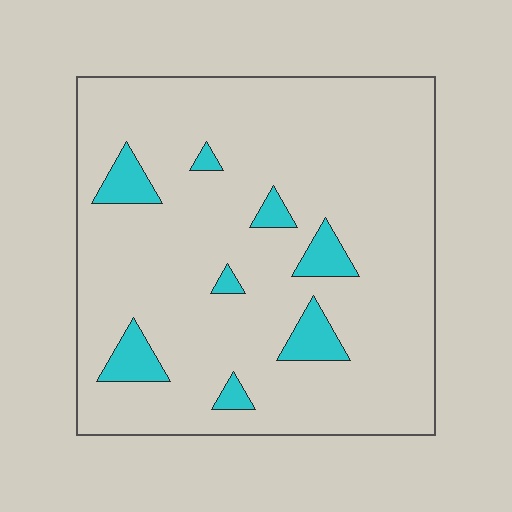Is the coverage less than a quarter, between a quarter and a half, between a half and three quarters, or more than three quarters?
Less than a quarter.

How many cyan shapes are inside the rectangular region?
8.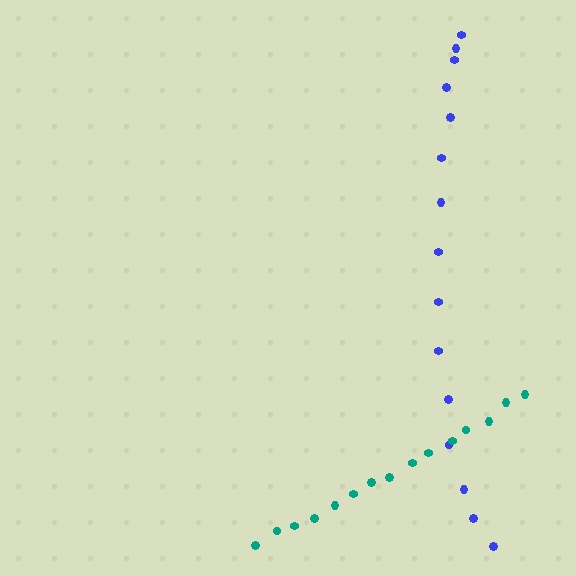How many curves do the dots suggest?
There are 2 distinct paths.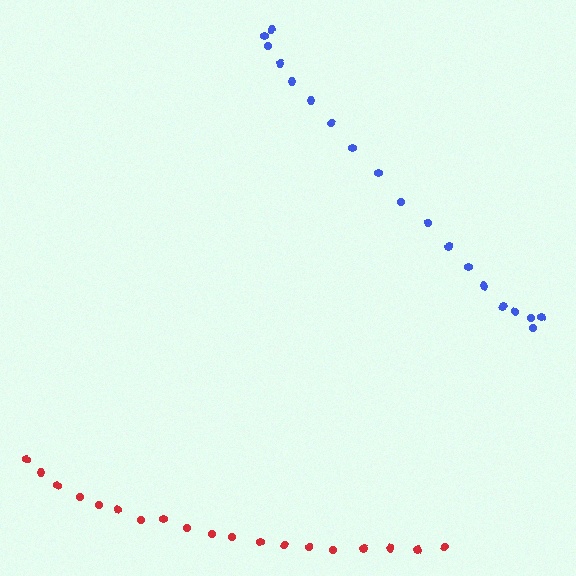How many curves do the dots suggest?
There are 2 distinct paths.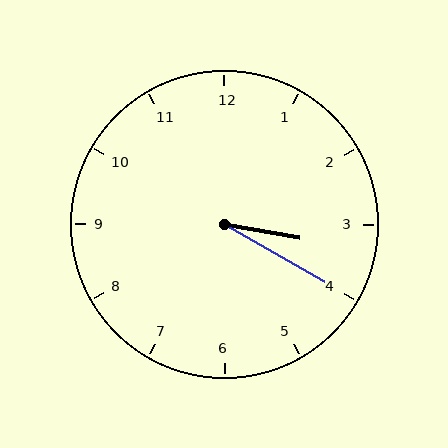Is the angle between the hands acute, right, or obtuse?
It is acute.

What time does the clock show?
3:20.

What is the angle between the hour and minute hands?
Approximately 20 degrees.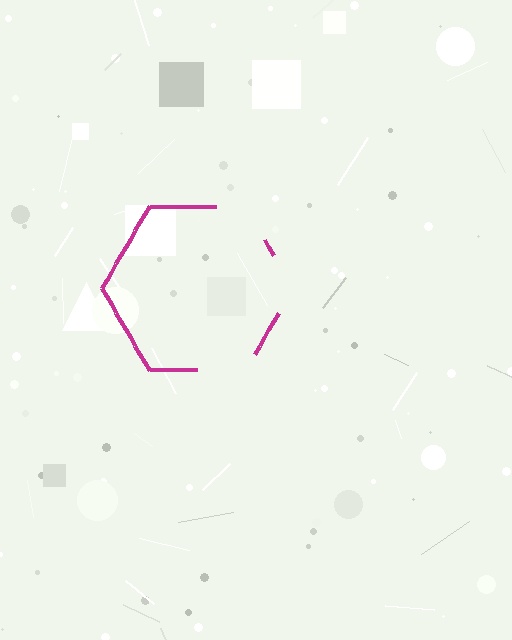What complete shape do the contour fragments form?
The contour fragments form a hexagon.